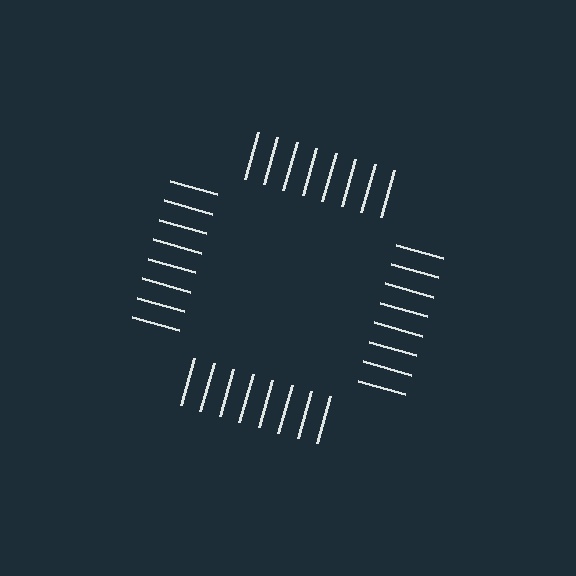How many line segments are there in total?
32 — 8 along each of the 4 edges.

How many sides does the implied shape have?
4 sides — the line-ends trace a square.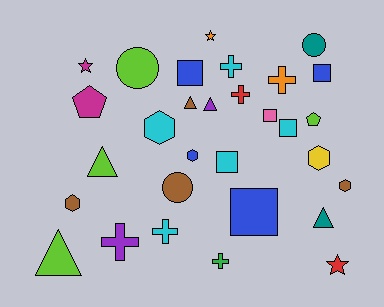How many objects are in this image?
There are 30 objects.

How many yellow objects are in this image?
There is 1 yellow object.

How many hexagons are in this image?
There are 5 hexagons.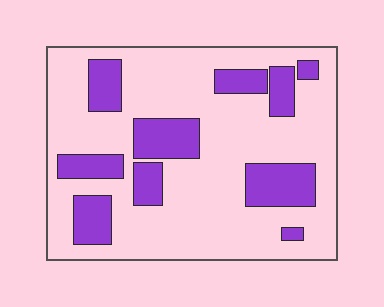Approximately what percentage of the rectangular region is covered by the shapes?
Approximately 25%.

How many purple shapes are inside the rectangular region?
10.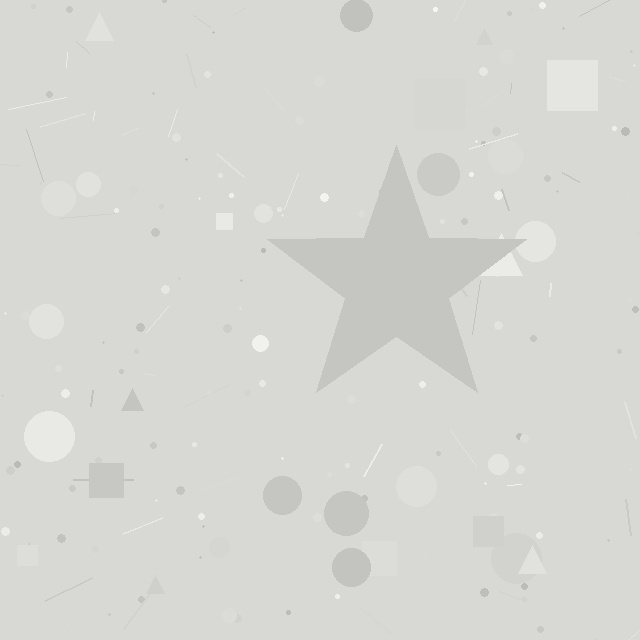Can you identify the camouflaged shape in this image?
The camouflaged shape is a star.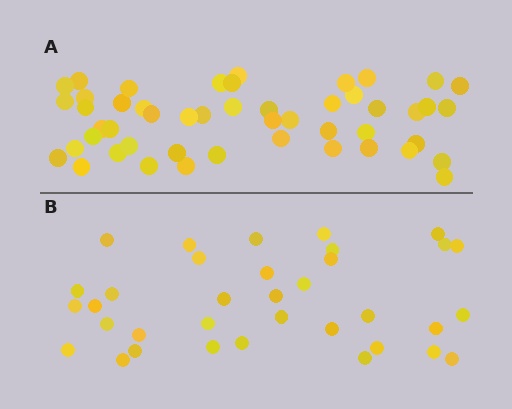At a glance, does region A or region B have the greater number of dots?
Region A (the top region) has more dots.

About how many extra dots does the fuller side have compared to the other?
Region A has approximately 15 more dots than region B.